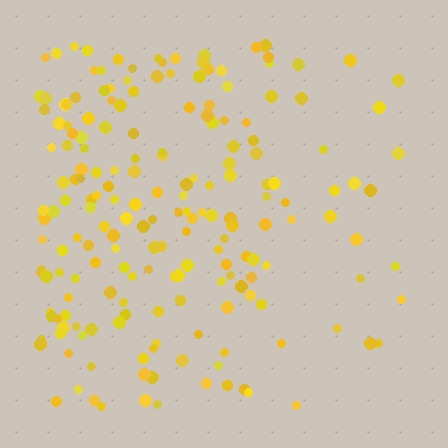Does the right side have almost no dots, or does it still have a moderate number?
Still a moderate number, just noticeably fewer than the left.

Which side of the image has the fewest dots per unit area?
The right.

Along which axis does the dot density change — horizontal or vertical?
Horizontal.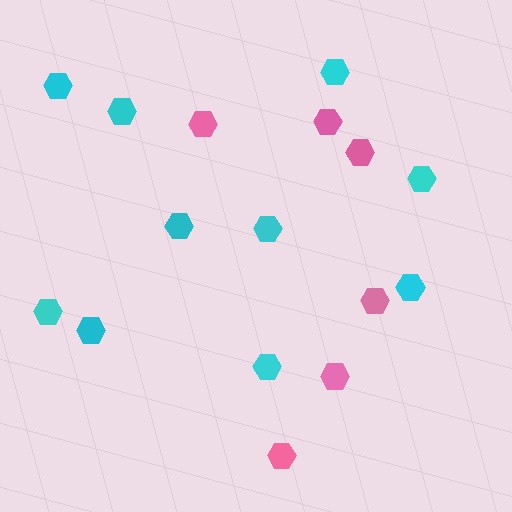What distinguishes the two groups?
There are 2 groups: one group of pink hexagons (6) and one group of cyan hexagons (10).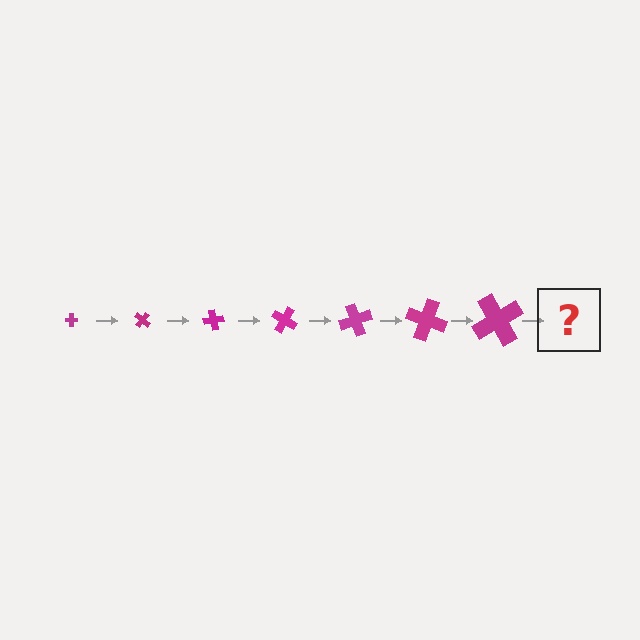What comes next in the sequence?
The next element should be a cross, larger than the previous one and rotated 280 degrees from the start.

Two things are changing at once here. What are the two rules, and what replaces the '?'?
The two rules are that the cross grows larger each step and it rotates 40 degrees each step. The '?' should be a cross, larger than the previous one and rotated 280 degrees from the start.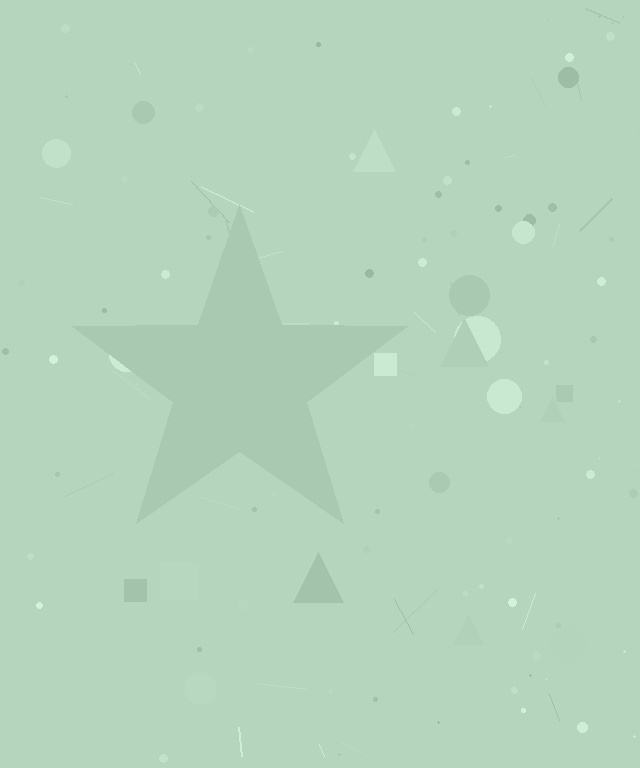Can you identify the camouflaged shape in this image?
The camouflaged shape is a star.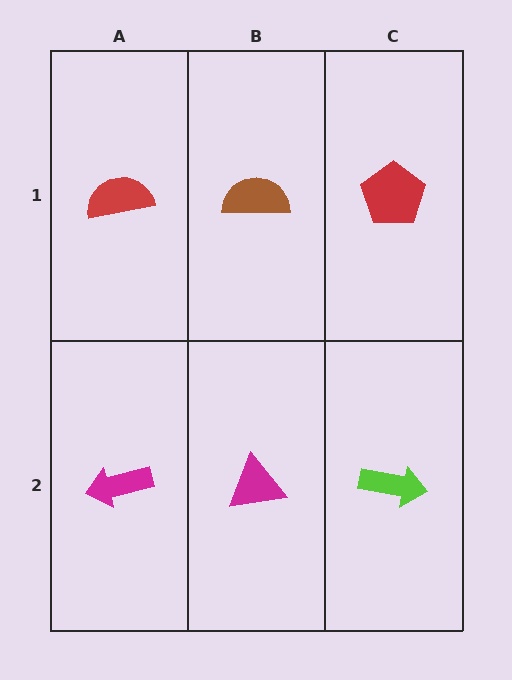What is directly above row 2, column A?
A red semicircle.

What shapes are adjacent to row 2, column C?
A red pentagon (row 1, column C), a magenta triangle (row 2, column B).